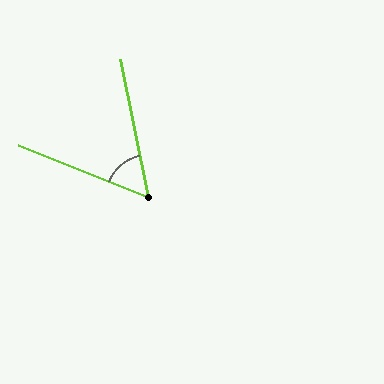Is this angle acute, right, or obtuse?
It is acute.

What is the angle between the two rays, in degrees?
Approximately 56 degrees.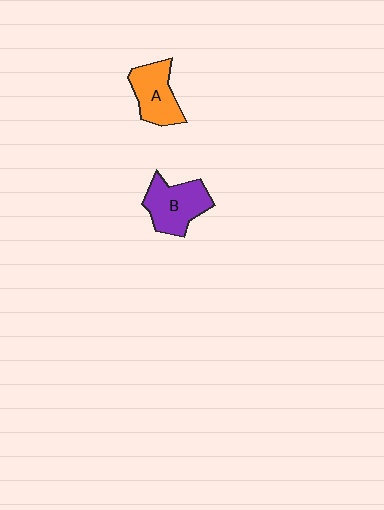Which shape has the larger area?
Shape B (purple).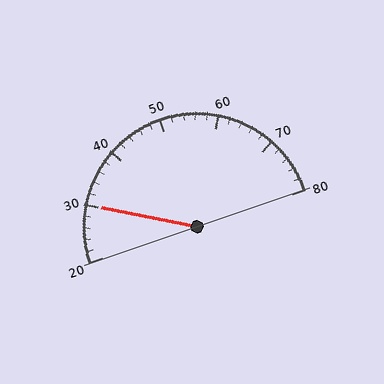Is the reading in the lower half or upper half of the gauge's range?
The reading is in the lower half of the range (20 to 80).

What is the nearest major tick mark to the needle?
The nearest major tick mark is 30.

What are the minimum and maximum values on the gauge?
The gauge ranges from 20 to 80.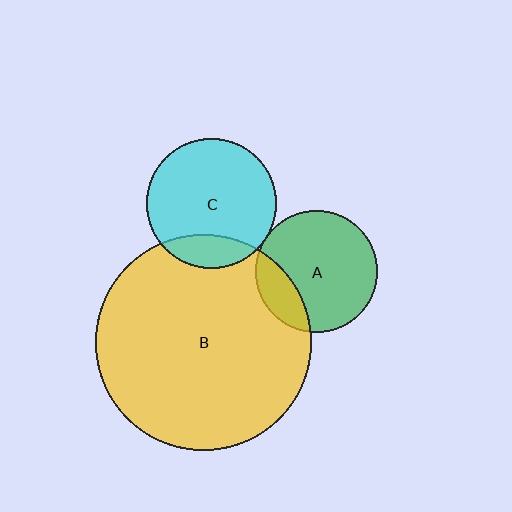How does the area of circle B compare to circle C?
Approximately 2.8 times.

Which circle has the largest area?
Circle B (yellow).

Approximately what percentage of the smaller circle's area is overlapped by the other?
Approximately 5%.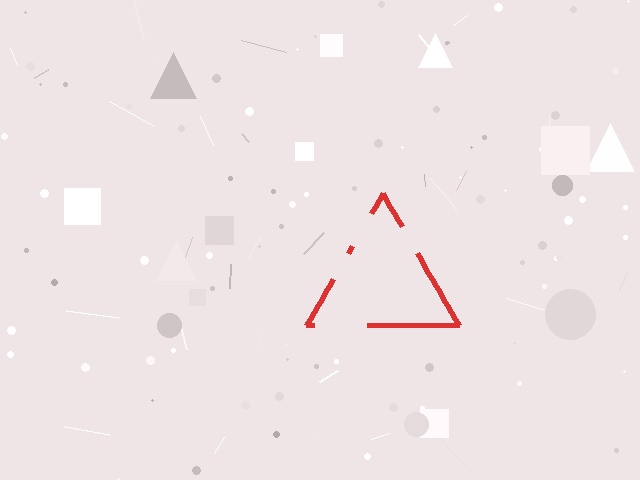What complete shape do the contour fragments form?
The contour fragments form a triangle.